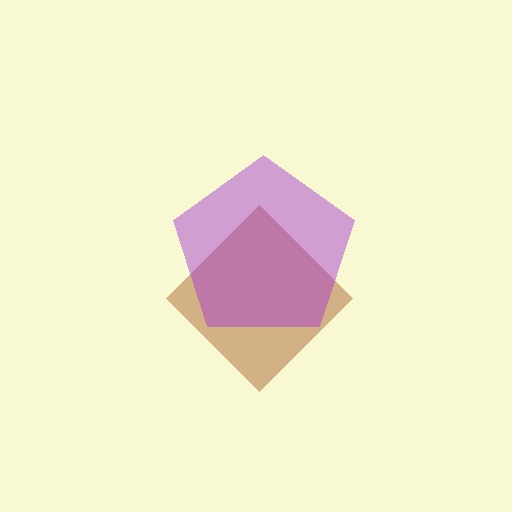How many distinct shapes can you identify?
There are 2 distinct shapes: a brown diamond, a purple pentagon.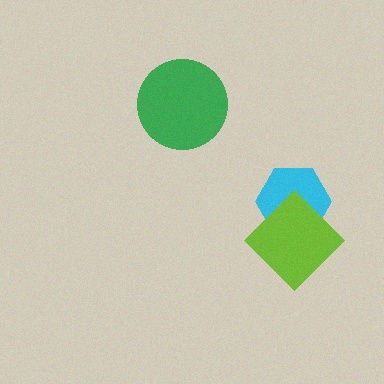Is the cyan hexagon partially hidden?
Yes, it is partially covered by another shape.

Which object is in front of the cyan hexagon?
The lime diamond is in front of the cyan hexagon.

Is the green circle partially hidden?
No, no other shape covers it.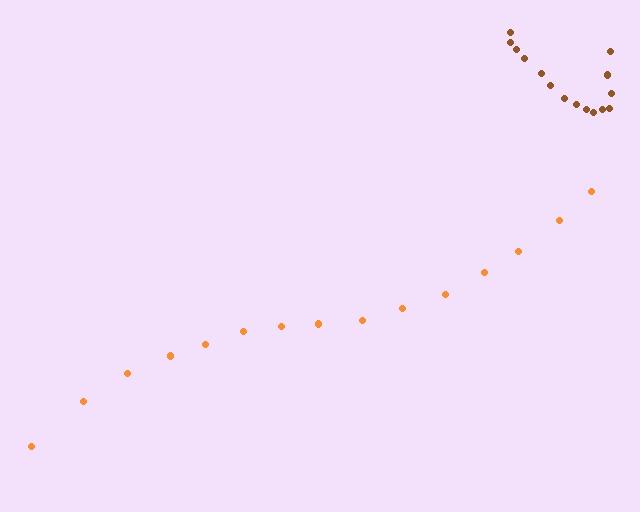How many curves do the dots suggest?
There are 2 distinct paths.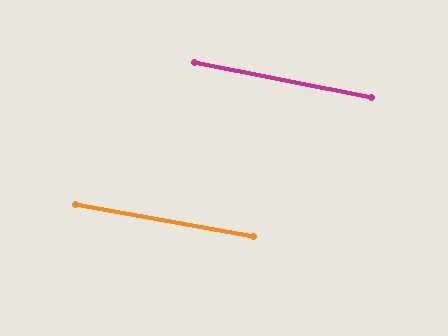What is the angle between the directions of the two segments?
Approximately 1 degree.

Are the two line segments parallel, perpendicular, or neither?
Parallel — their directions differ by only 1.2°.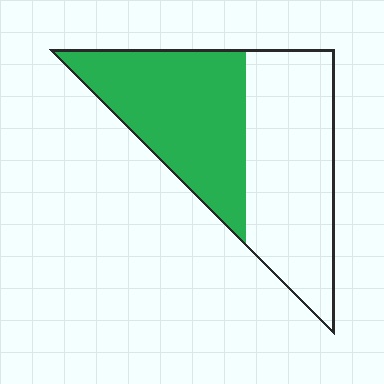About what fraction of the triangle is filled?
About one half (1/2).